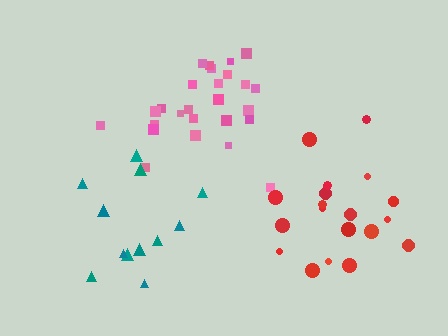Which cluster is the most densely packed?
Pink.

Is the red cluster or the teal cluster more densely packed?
Red.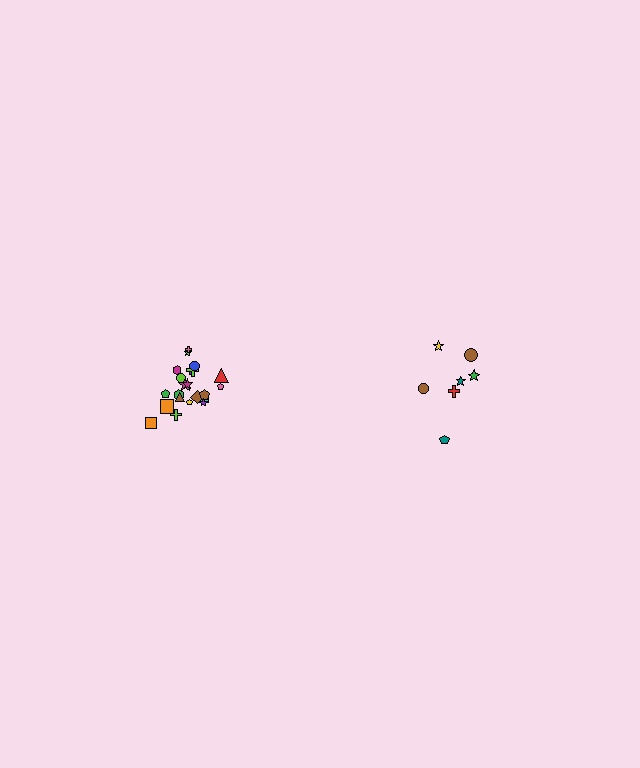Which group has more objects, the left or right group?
The left group.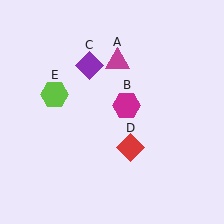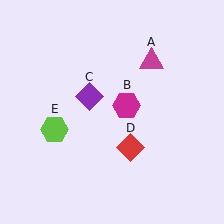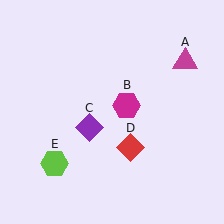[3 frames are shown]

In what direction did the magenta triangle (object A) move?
The magenta triangle (object A) moved right.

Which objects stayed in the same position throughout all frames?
Magenta hexagon (object B) and red diamond (object D) remained stationary.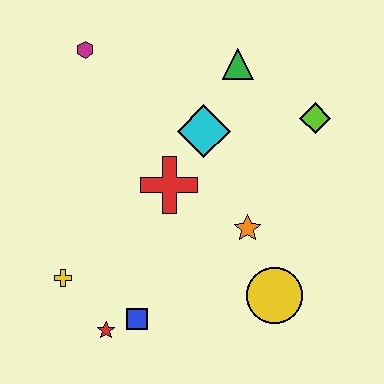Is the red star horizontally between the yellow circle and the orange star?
No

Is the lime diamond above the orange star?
Yes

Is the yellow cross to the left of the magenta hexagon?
Yes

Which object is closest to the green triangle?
The cyan diamond is closest to the green triangle.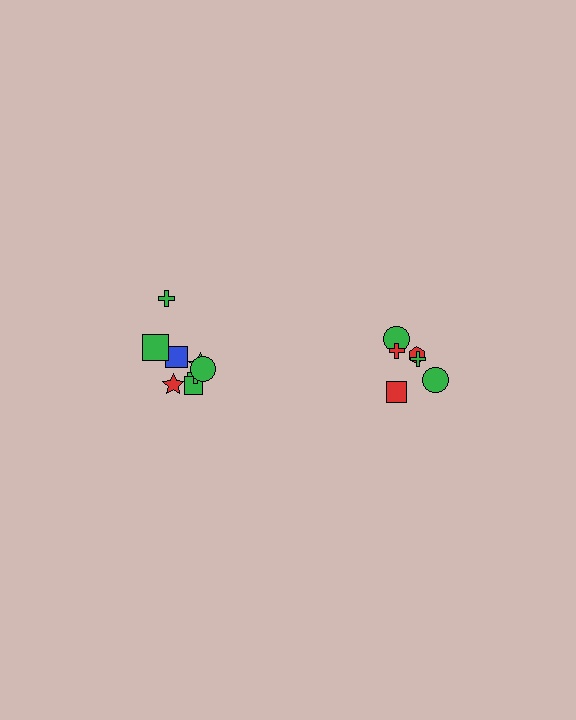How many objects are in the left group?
There are 8 objects.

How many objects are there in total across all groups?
There are 14 objects.